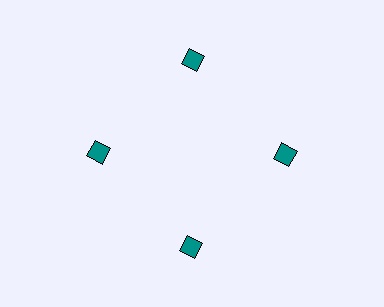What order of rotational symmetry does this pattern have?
This pattern has 4-fold rotational symmetry.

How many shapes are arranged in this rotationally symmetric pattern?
There are 4 shapes, arranged in 4 groups of 1.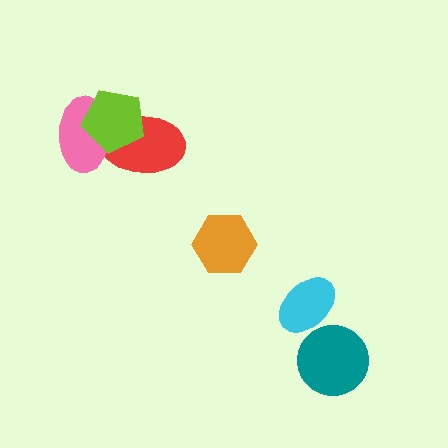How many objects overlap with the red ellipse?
2 objects overlap with the red ellipse.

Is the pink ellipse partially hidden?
Yes, it is partially covered by another shape.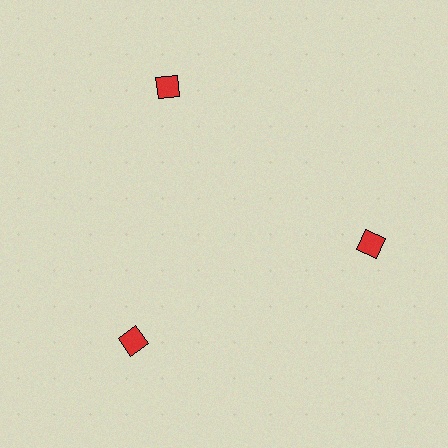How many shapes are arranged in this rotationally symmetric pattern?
There are 3 shapes, arranged in 3 groups of 1.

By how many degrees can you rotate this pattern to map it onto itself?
The pattern maps onto itself every 120 degrees of rotation.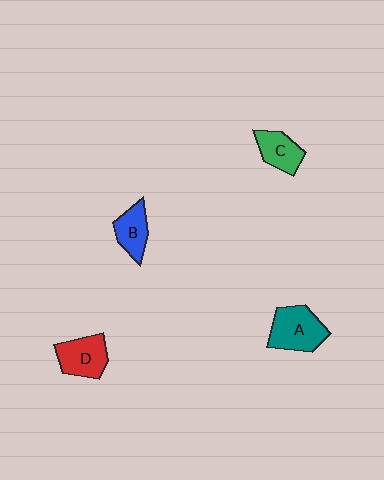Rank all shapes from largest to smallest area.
From largest to smallest: A (teal), D (red), C (green), B (blue).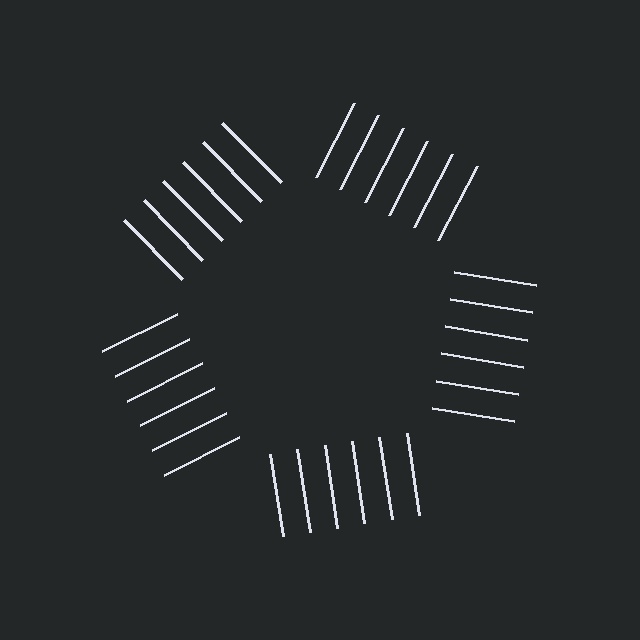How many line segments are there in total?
30 — 6 along each of the 5 edges.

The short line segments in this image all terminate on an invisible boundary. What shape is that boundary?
An illusory pentagon — the line segments terminate on its edges but no continuous stroke is drawn.